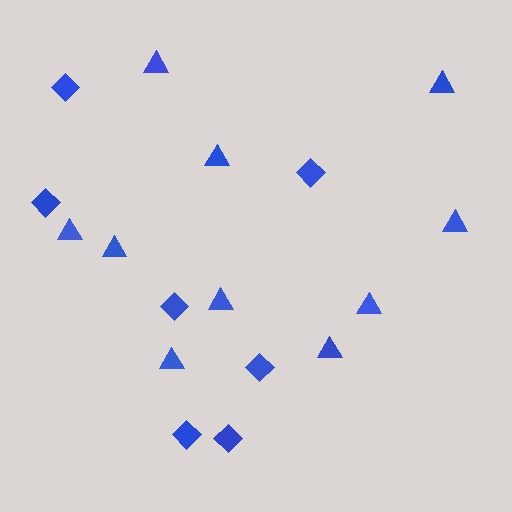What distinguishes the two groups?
There are 2 groups: one group of triangles (10) and one group of diamonds (7).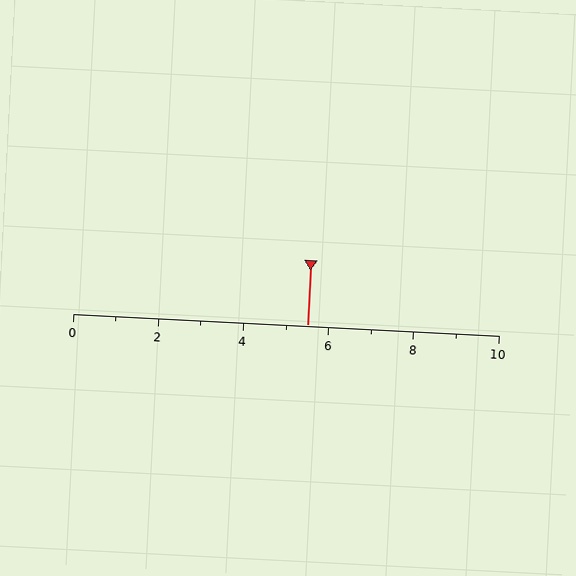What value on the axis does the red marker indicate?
The marker indicates approximately 5.5.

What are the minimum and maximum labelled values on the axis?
The axis runs from 0 to 10.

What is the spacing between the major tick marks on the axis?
The major ticks are spaced 2 apart.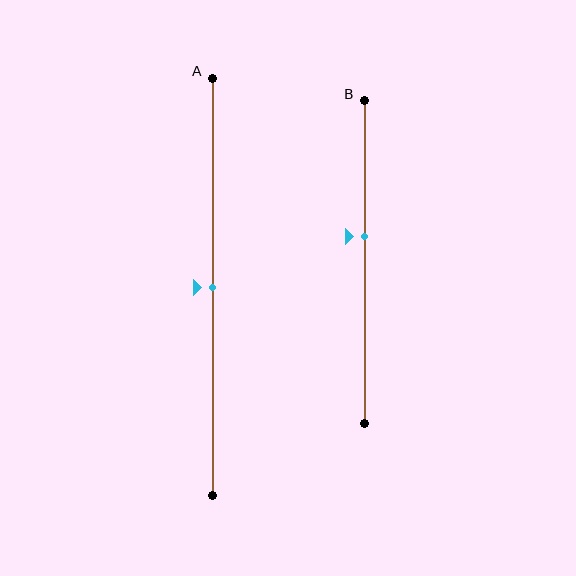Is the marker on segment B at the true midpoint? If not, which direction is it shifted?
No, the marker on segment B is shifted upward by about 8% of the segment length.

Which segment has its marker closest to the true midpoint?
Segment A has its marker closest to the true midpoint.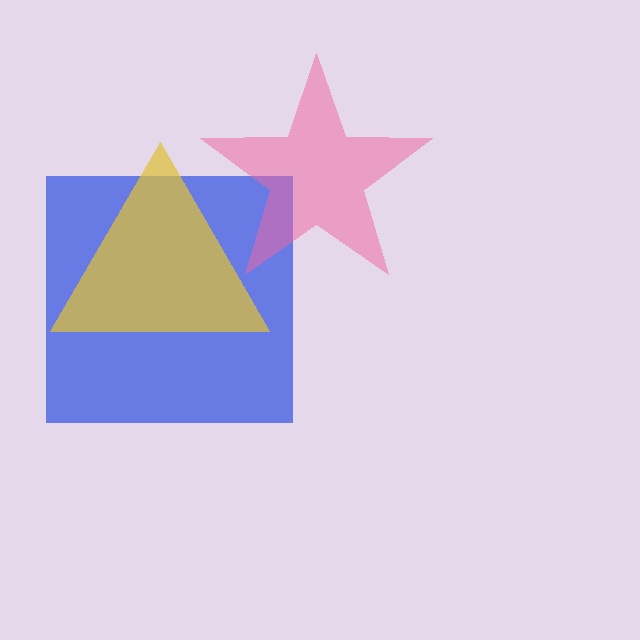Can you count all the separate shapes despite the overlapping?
Yes, there are 3 separate shapes.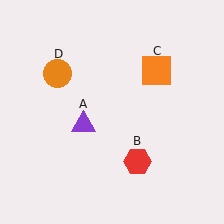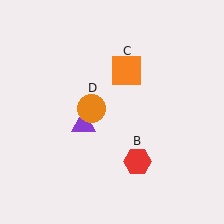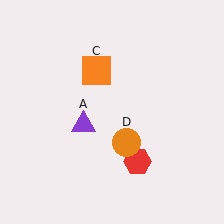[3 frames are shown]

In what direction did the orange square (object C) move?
The orange square (object C) moved left.